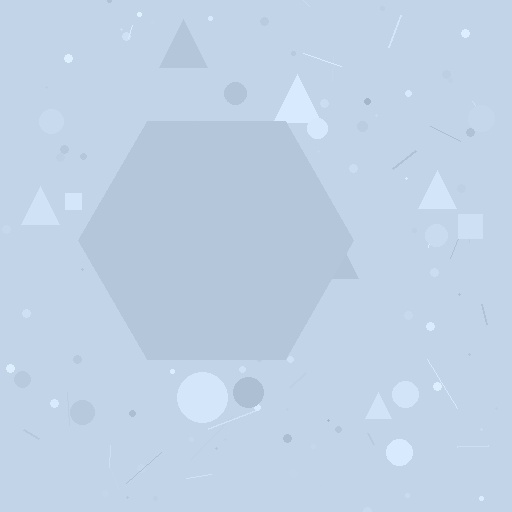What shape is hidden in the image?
A hexagon is hidden in the image.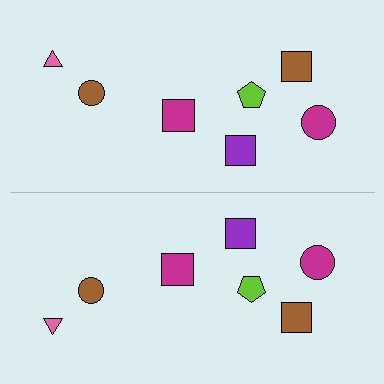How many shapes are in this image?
There are 14 shapes in this image.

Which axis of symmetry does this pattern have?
The pattern has a horizontal axis of symmetry running through the center of the image.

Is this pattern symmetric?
Yes, this pattern has bilateral (reflection) symmetry.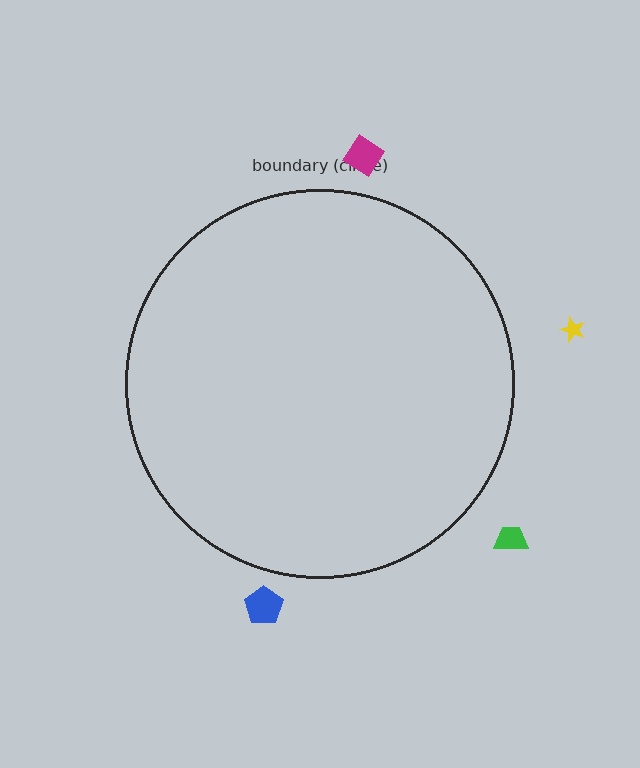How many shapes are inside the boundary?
0 inside, 4 outside.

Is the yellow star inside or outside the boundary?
Outside.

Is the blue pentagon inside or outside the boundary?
Outside.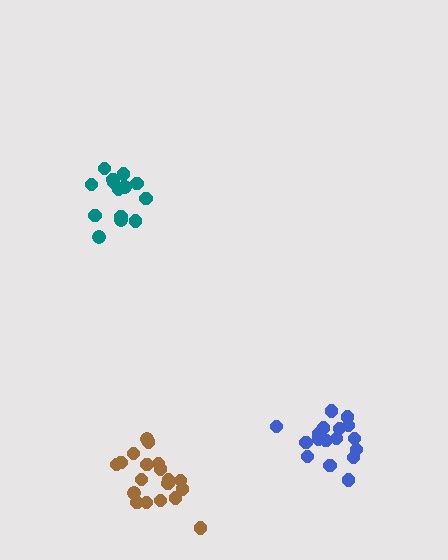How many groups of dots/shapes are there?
There are 3 groups.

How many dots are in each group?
Group 1: 14 dots, Group 2: 17 dots, Group 3: 19 dots (50 total).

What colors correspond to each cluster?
The clusters are colored: teal, blue, brown.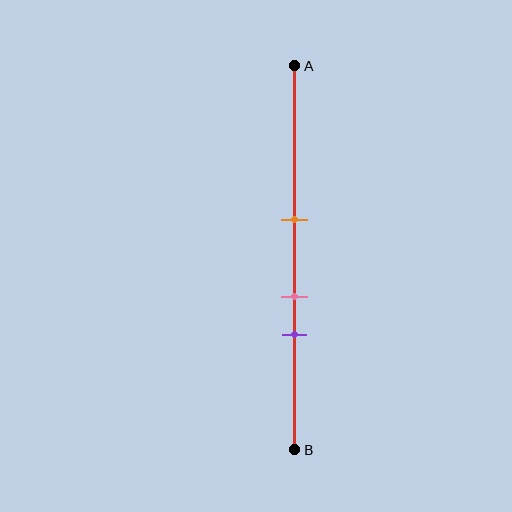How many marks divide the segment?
There are 3 marks dividing the segment.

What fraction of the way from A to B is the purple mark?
The purple mark is approximately 70% (0.7) of the way from A to B.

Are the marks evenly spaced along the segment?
Yes, the marks are approximately evenly spaced.